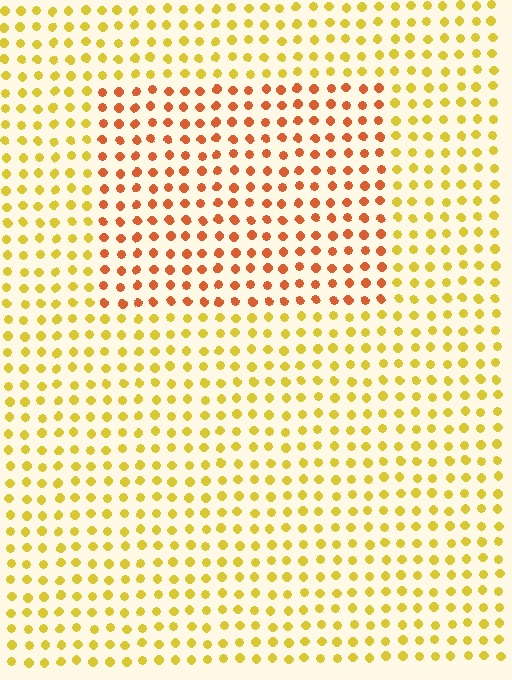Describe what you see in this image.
The image is filled with small yellow elements in a uniform arrangement. A rectangle-shaped region is visible where the elements are tinted to a slightly different hue, forming a subtle color boundary.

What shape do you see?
I see a rectangle.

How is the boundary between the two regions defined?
The boundary is defined purely by a slight shift in hue (about 38 degrees). Spacing, size, and orientation are identical on both sides.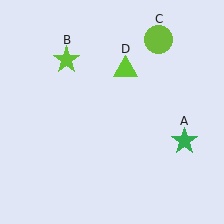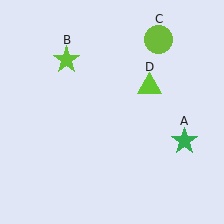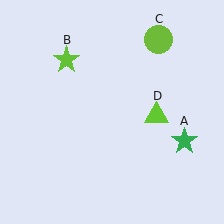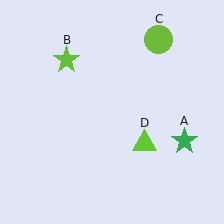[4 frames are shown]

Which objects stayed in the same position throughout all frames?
Green star (object A) and lime star (object B) and lime circle (object C) remained stationary.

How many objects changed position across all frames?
1 object changed position: lime triangle (object D).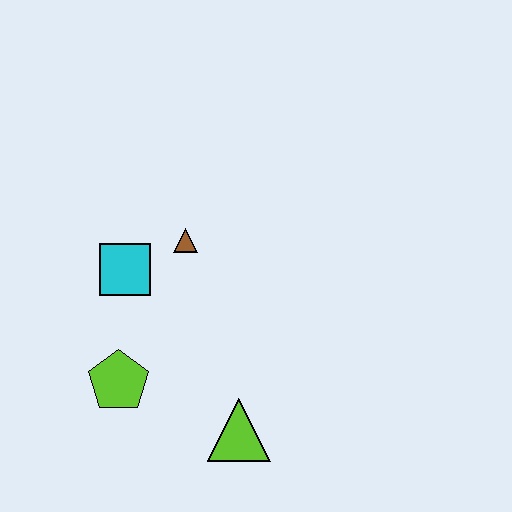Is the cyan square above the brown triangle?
No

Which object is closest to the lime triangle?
The lime pentagon is closest to the lime triangle.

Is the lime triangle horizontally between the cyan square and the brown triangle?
No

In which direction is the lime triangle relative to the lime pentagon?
The lime triangle is to the right of the lime pentagon.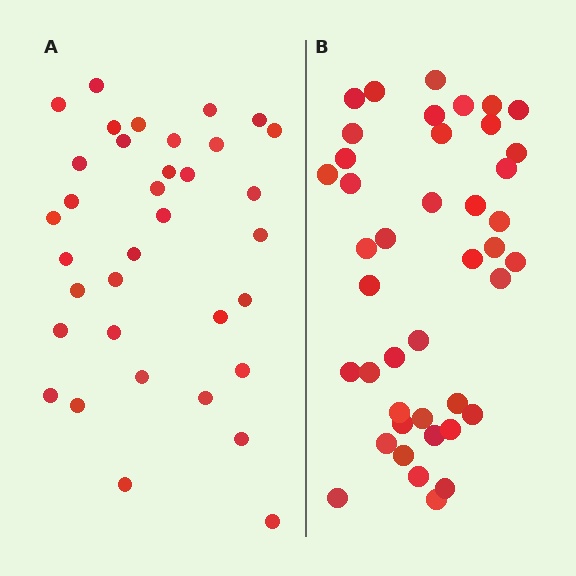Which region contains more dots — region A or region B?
Region B (the right region) has more dots.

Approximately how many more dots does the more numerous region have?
Region B has roughly 8 or so more dots than region A.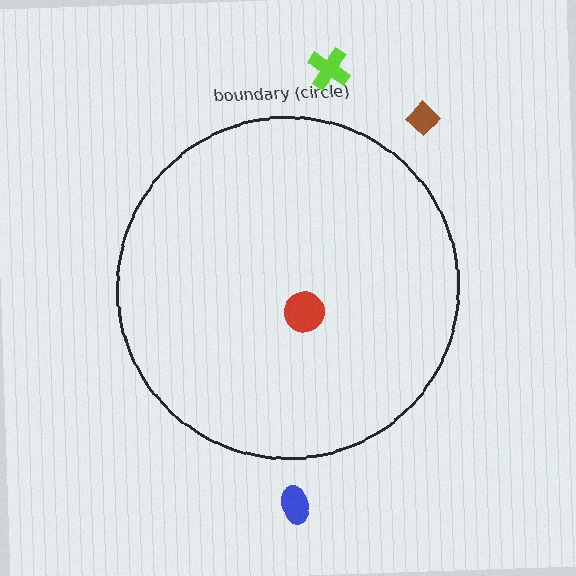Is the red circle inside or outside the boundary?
Inside.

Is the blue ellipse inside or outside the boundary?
Outside.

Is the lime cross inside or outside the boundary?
Outside.